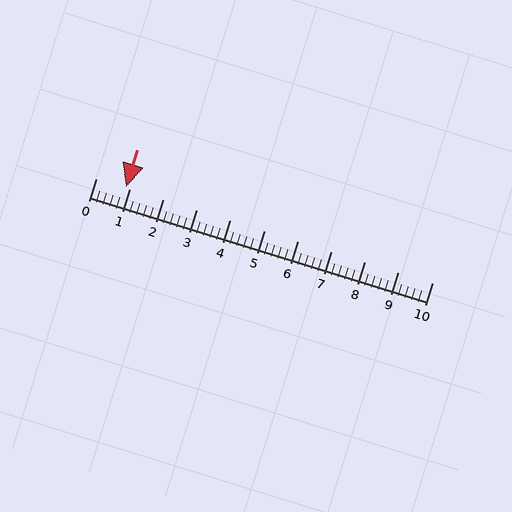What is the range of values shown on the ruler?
The ruler shows values from 0 to 10.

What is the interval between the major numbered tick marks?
The major tick marks are spaced 1 units apart.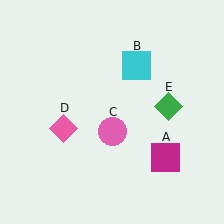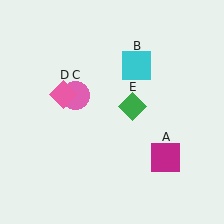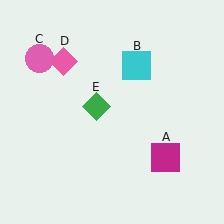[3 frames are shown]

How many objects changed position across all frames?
3 objects changed position: pink circle (object C), pink diamond (object D), green diamond (object E).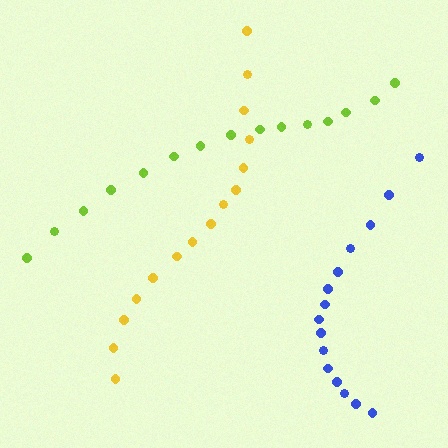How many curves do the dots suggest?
There are 3 distinct paths.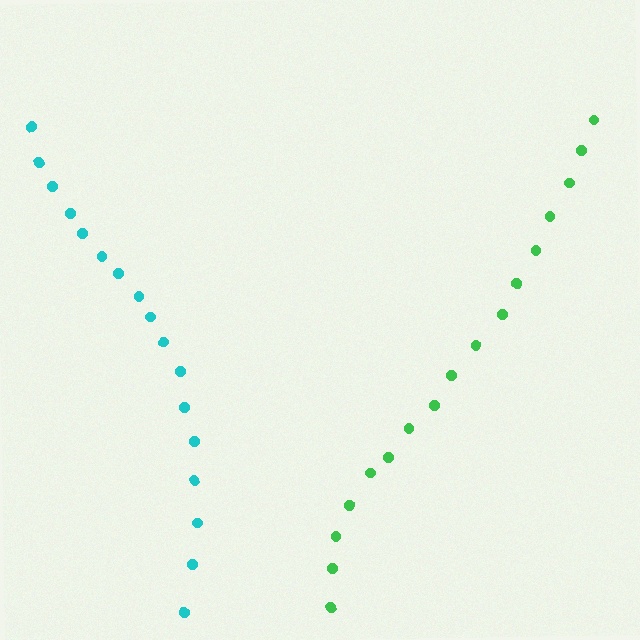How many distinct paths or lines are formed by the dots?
There are 2 distinct paths.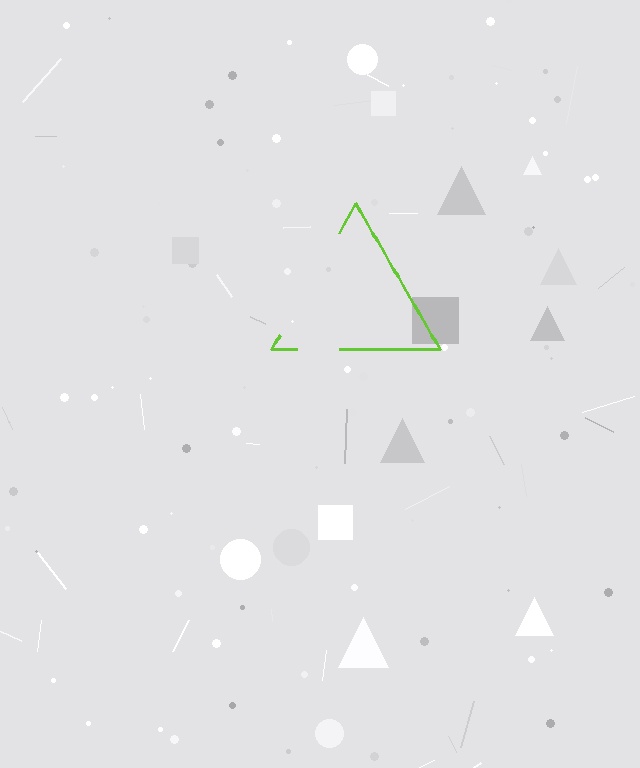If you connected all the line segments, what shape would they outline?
They would outline a triangle.